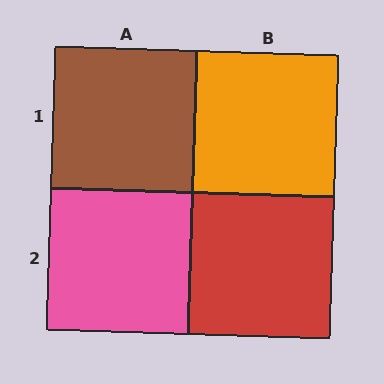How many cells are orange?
1 cell is orange.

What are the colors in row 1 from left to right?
Brown, orange.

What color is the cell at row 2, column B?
Red.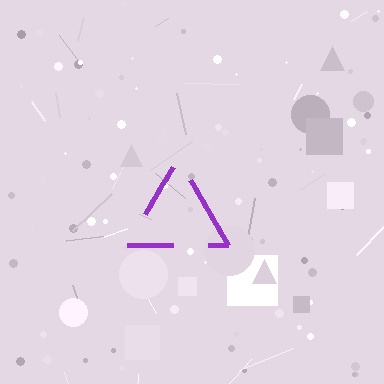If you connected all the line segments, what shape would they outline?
They would outline a triangle.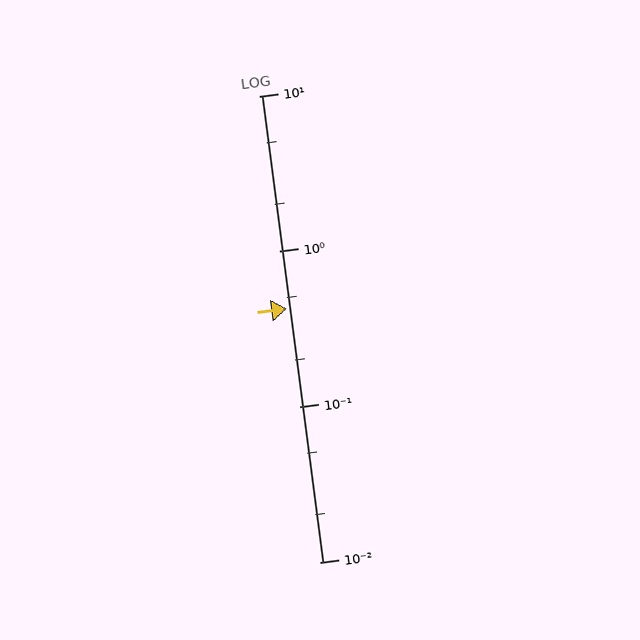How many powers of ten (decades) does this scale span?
The scale spans 3 decades, from 0.01 to 10.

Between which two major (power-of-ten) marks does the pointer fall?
The pointer is between 0.1 and 1.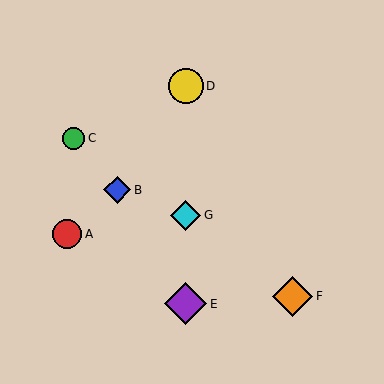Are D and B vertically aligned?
No, D is at x≈186 and B is at x≈117.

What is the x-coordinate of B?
Object B is at x≈117.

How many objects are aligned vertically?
3 objects (D, E, G) are aligned vertically.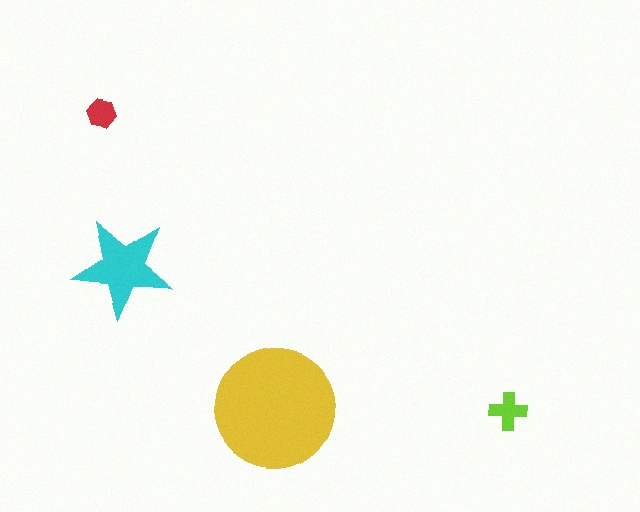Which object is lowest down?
The yellow circle is bottommost.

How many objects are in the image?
There are 4 objects in the image.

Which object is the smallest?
The red hexagon.